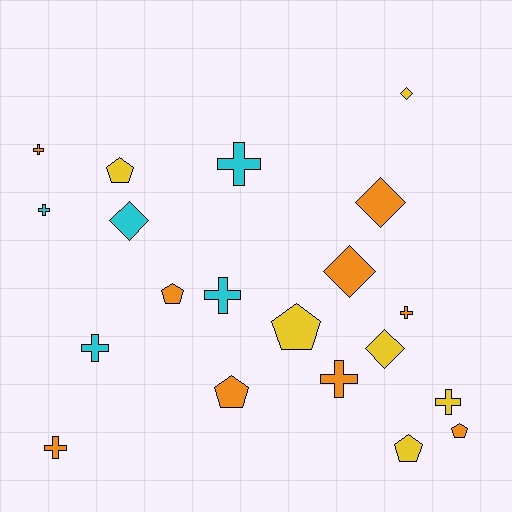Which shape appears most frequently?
Cross, with 9 objects.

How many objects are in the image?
There are 20 objects.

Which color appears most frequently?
Orange, with 9 objects.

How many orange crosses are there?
There are 4 orange crosses.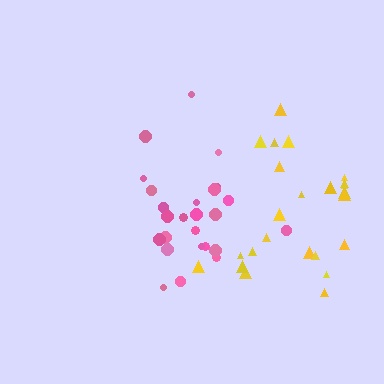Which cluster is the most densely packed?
Pink.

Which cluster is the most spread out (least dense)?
Yellow.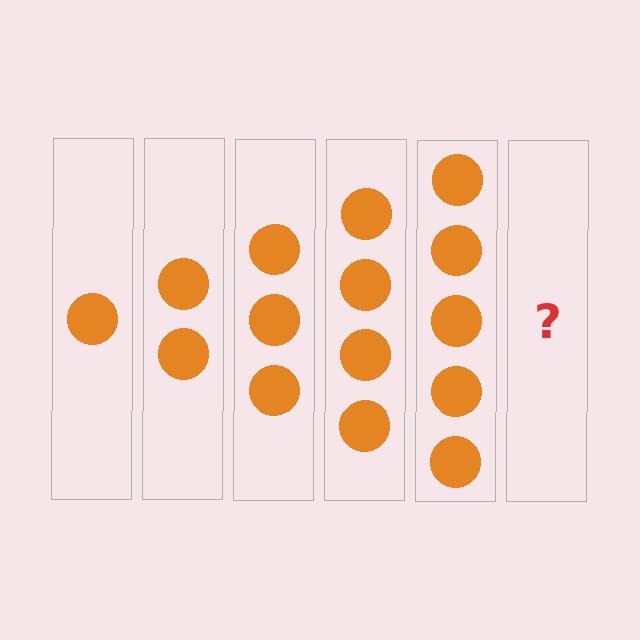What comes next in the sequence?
The next element should be 6 circles.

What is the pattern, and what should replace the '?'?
The pattern is that each step adds one more circle. The '?' should be 6 circles.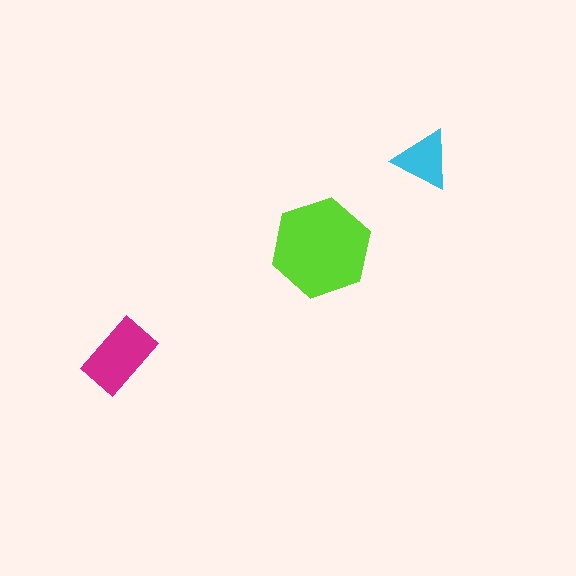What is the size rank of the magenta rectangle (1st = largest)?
2nd.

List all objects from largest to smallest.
The lime hexagon, the magenta rectangle, the cyan triangle.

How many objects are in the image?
There are 3 objects in the image.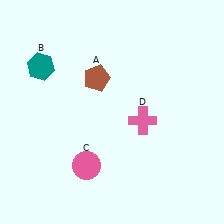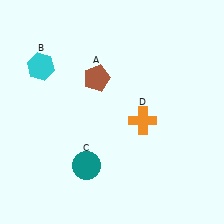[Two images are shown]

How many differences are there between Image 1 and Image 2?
There are 3 differences between the two images.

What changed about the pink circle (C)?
In Image 1, C is pink. In Image 2, it changed to teal.